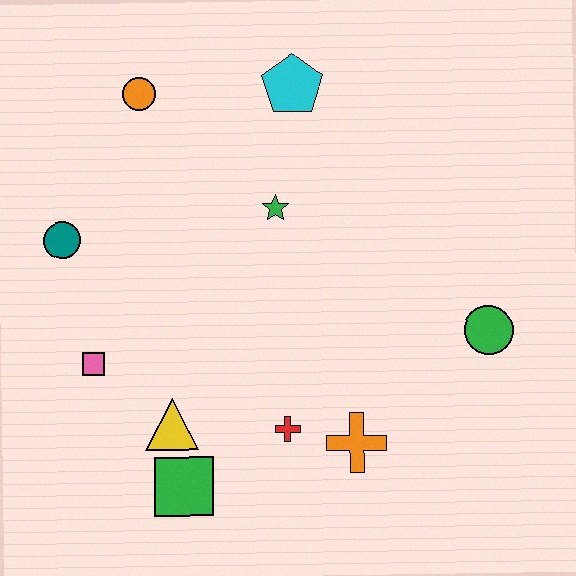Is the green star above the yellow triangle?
Yes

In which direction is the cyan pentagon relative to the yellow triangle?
The cyan pentagon is above the yellow triangle.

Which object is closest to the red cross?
The orange cross is closest to the red cross.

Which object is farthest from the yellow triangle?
The cyan pentagon is farthest from the yellow triangle.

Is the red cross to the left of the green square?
No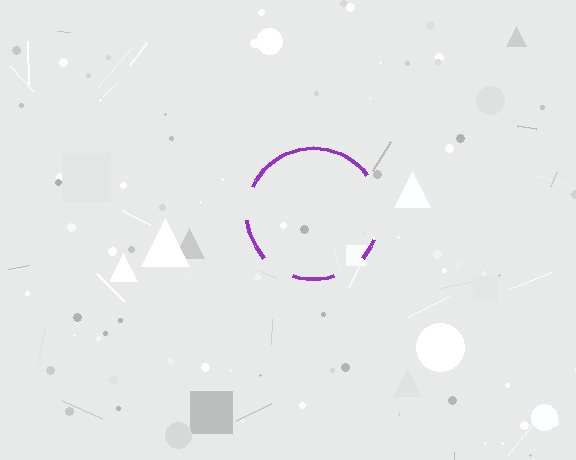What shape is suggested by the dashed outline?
The dashed outline suggests a circle.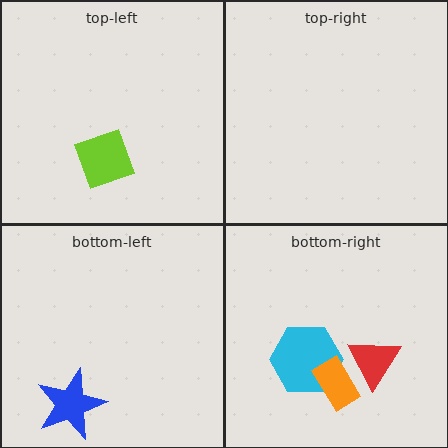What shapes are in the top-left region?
The lime square.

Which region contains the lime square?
The top-left region.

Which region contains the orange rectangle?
The bottom-right region.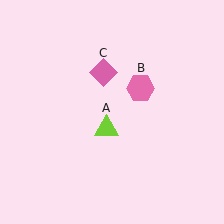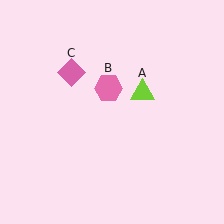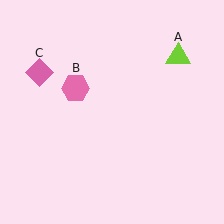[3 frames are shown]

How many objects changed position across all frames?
3 objects changed position: lime triangle (object A), pink hexagon (object B), pink diamond (object C).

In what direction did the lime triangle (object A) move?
The lime triangle (object A) moved up and to the right.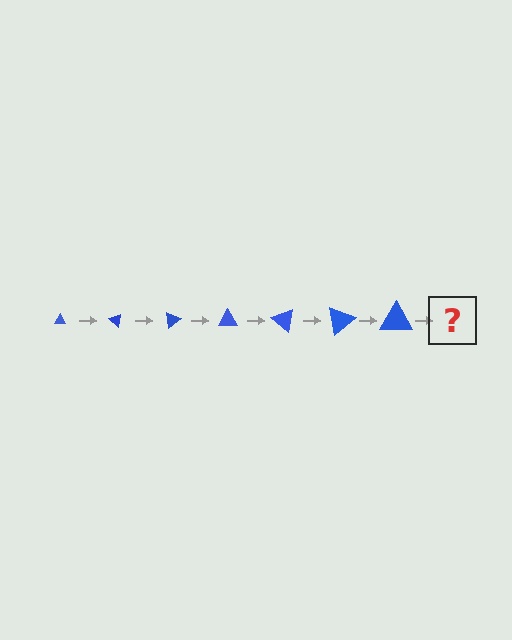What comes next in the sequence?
The next element should be a triangle, larger than the previous one and rotated 280 degrees from the start.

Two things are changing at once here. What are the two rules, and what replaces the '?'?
The two rules are that the triangle grows larger each step and it rotates 40 degrees each step. The '?' should be a triangle, larger than the previous one and rotated 280 degrees from the start.